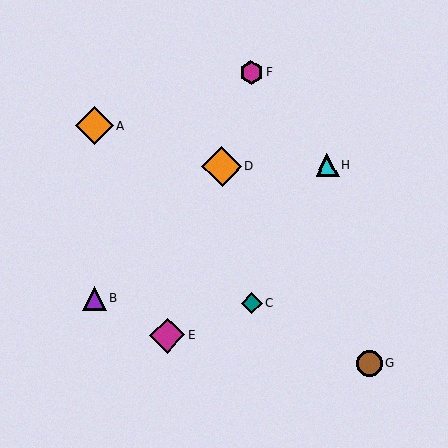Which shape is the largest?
The orange diamond (labeled D) is the largest.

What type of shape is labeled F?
Shape F is a magenta hexagon.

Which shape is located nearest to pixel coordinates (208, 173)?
The orange diamond (labeled D) at (222, 167) is nearest to that location.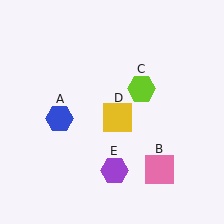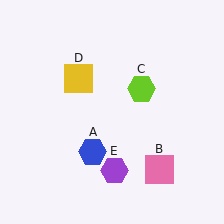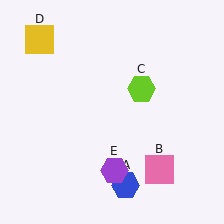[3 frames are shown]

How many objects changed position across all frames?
2 objects changed position: blue hexagon (object A), yellow square (object D).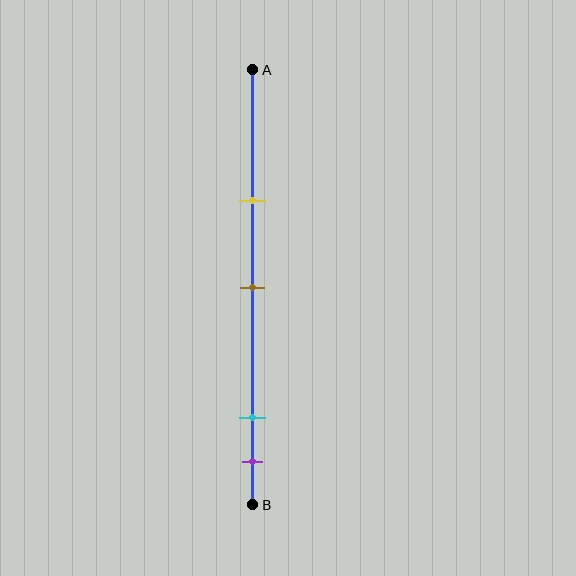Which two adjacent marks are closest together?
The cyan and purple marks are the closest adjacent pair.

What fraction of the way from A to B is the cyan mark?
The cyan mark is approximately 80% (0.8) of the way from A to B.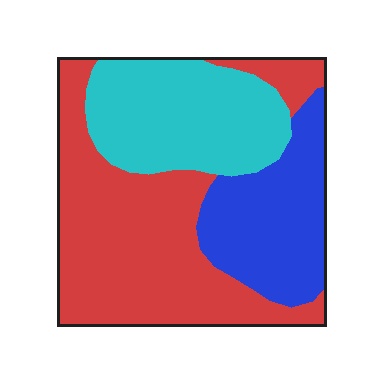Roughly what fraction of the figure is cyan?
Cyan takes up about one quarter (1/4) of the figure.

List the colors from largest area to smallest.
From largest to smallest: red, cyan, blue.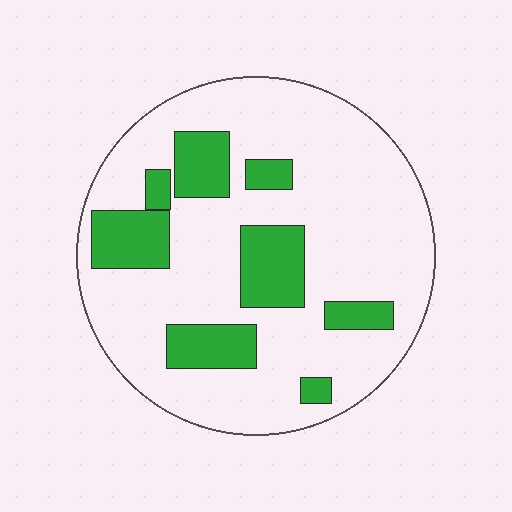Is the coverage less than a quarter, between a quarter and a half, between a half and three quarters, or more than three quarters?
Less than a quarter.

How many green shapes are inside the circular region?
8.